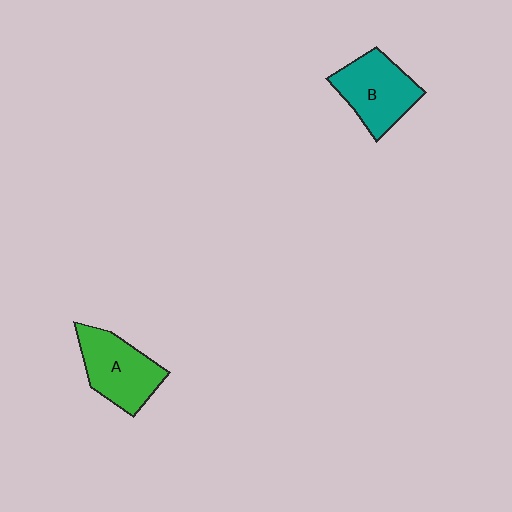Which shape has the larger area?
Shape A (green).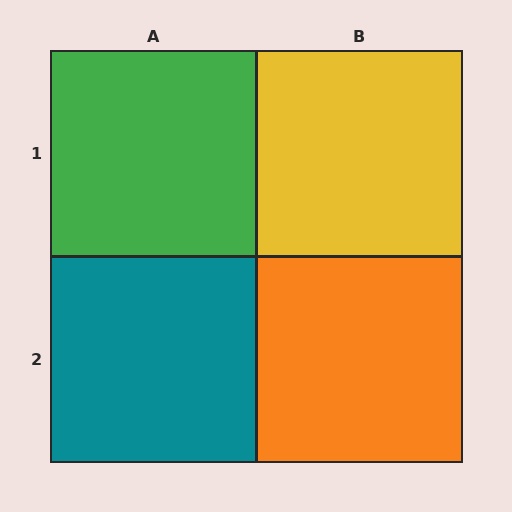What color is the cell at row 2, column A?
Teal.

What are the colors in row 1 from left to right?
Green, yellow.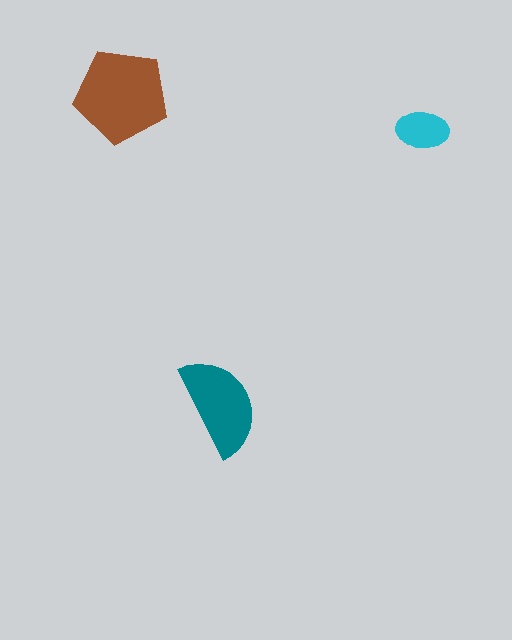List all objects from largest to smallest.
The brown pentagon, the teal semicircle, the cyan ellipse.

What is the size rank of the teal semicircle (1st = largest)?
2nd.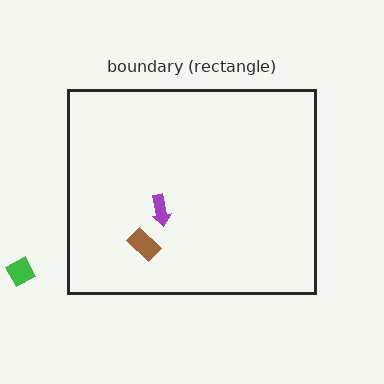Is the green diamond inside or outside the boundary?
Outside.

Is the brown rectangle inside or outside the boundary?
Inside.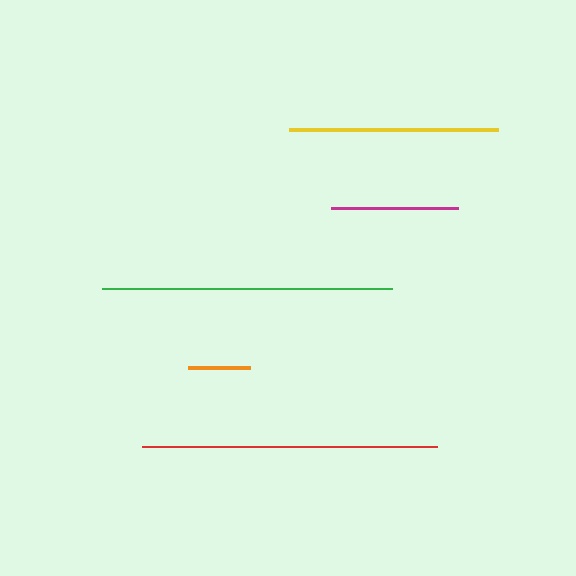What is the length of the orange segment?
The orange segment is approximately 62 pixels long.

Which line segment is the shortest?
The orange line is the shortest at approximately 62 pixels.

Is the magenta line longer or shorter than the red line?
The red line is longer than the magenta line.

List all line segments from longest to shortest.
From longest to shortest: red, green, yellow, magenta, orange.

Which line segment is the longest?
The red line is the longest at approximately 295 pixels.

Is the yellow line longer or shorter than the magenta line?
The yellow line is longer than the magenta line.